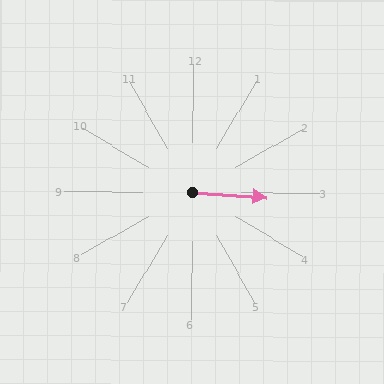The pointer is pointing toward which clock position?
Roughly 3 o'clock.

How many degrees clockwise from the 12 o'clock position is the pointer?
Approximately 94 degrees.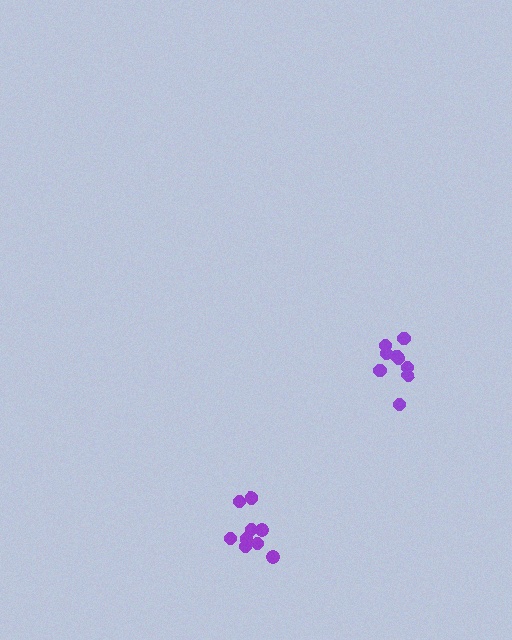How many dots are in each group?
Group 1: 9 dots, Group 2: 9 dots (18 total).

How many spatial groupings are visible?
There are 2 spatial groupings.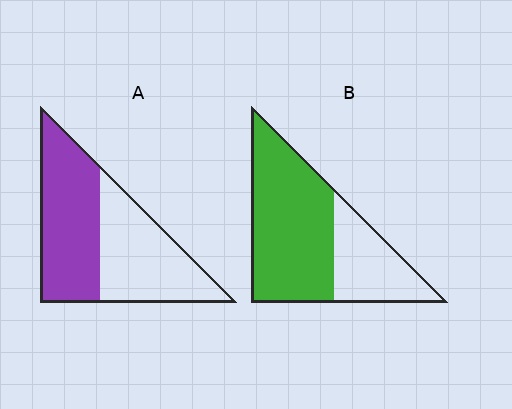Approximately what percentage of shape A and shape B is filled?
A is approximately 50% and B is approximately 65%.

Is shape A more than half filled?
Roughly half.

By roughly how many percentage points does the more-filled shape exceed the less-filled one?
By roughly 15 percentage points (B over A).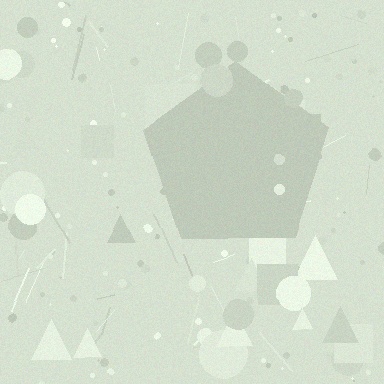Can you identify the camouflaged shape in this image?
The camouflaged shape is a pentagon.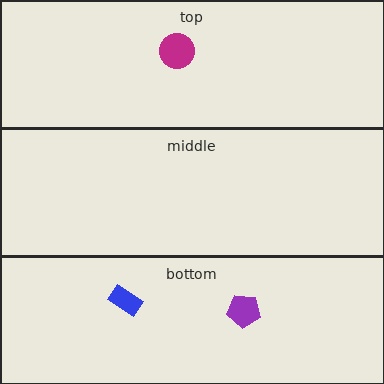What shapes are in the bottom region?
The purple pentagon, the blue rectangle.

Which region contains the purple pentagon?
The bottom region.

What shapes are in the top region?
The magenta circle.